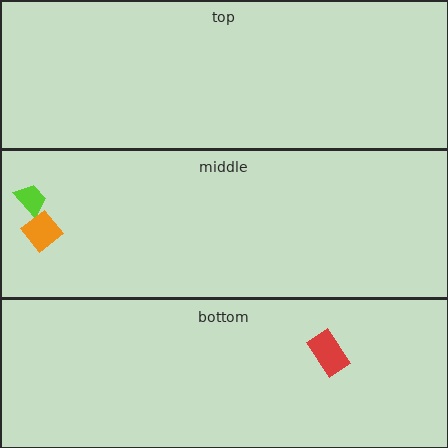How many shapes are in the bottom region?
1.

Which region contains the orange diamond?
The middle region.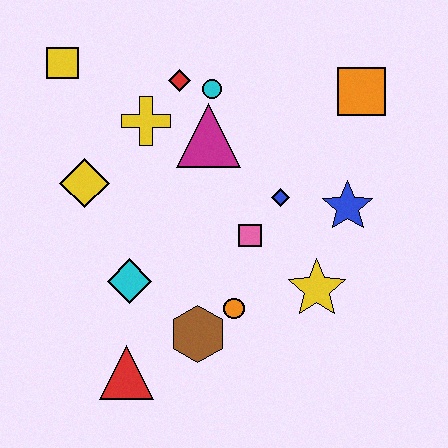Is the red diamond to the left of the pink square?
Yes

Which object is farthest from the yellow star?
The yellow square is farthest from the yellow star.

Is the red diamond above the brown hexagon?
Yes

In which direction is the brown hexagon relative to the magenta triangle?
The brown hexagon is below the magenta triangle.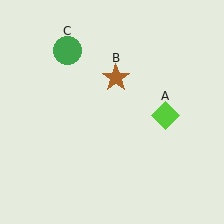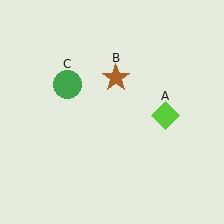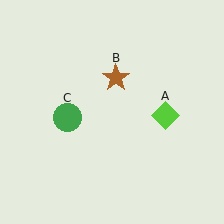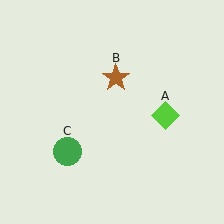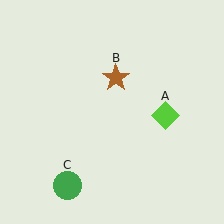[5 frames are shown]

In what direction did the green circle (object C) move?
The green circle (object C) moved down.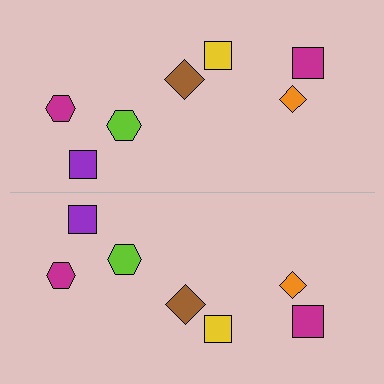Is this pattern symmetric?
Yes, this pattern has bilateral (reflection) symmetry.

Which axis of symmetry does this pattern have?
The pattern has a horizontal axis of symmetry running through the center of the image.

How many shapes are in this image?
There are 14 shapes in this image.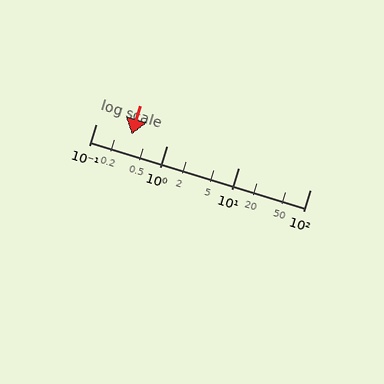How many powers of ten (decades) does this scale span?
The scale spans 3 decades, from 0.1 to 100.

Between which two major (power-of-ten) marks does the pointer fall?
The pointer is between 0.1 and 1.